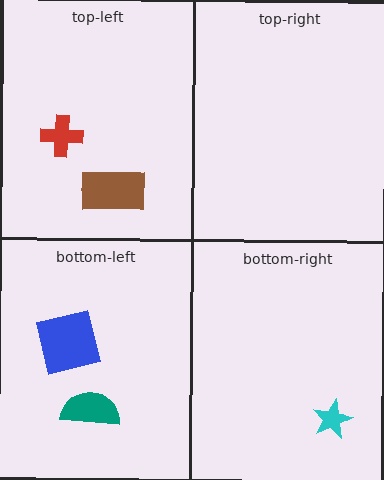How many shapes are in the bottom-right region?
1.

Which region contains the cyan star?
The bottom-right region.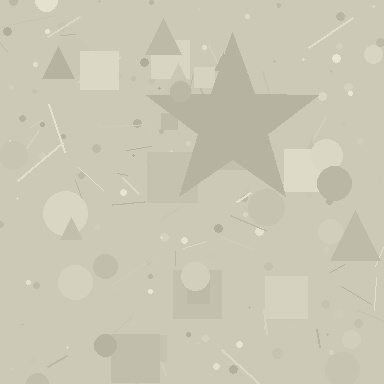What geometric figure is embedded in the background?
A star is embedded in the background.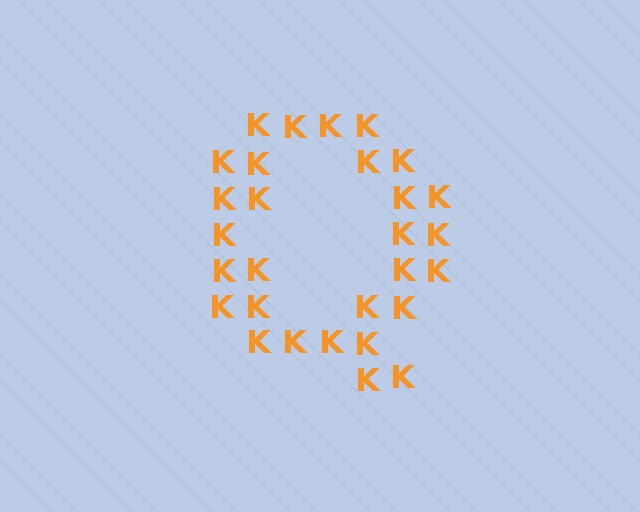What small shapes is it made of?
It is made of small letter K's.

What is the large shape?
The large shape is the letter Q.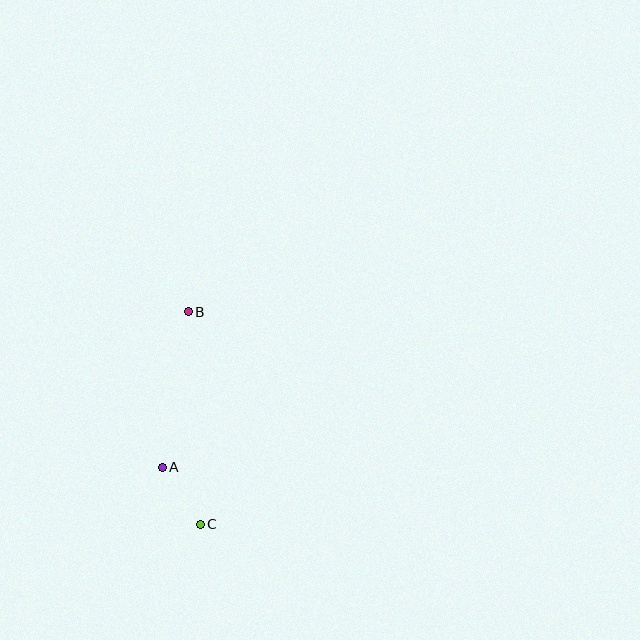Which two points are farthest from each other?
Points B and C are farthest from each other.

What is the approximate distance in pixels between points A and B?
The distance between A and B is approximately 158 pixels.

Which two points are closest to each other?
Points A and C are closest to each other.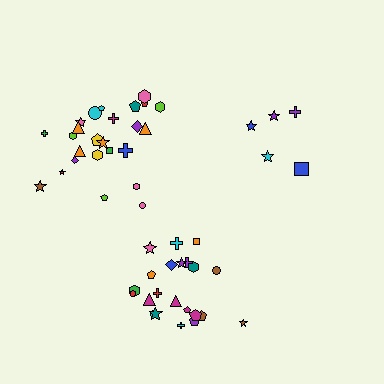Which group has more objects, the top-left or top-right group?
The top-left group.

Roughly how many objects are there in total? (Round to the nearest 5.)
Roughly 50 objects in total.